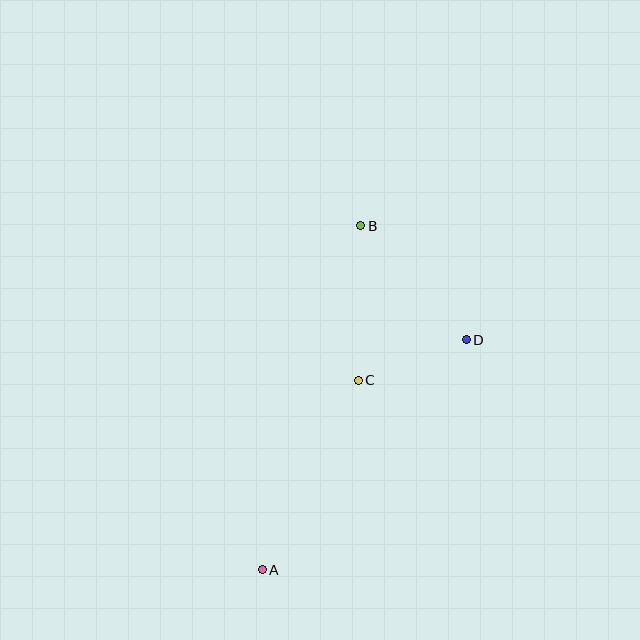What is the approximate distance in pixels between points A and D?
The distance between A and D is approximately 307 pixels.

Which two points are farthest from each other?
Points A and B are farthest from each other.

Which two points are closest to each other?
Points C and D are closest to each other.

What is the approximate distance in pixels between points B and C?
The distance between B and C is approximately 154 pixels.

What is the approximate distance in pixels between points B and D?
The distance between B and D is approximately 155 pixels.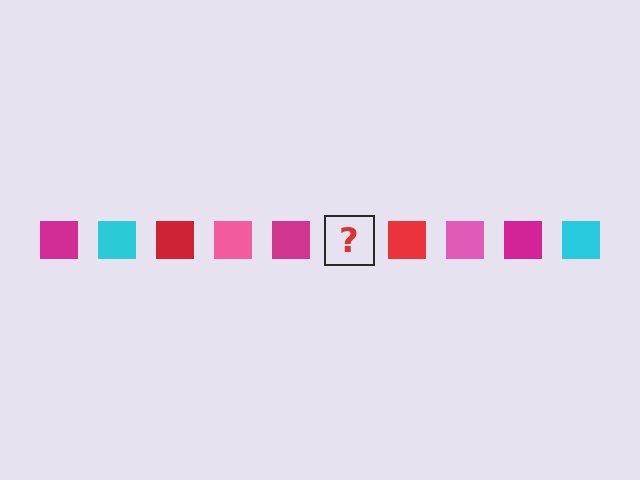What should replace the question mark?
The question mark should be replaced with a cyan square.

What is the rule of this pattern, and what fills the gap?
The rule is that the pattern cycles through magenta, cyan, red, pink squares. The gap should be filled with a cyan square.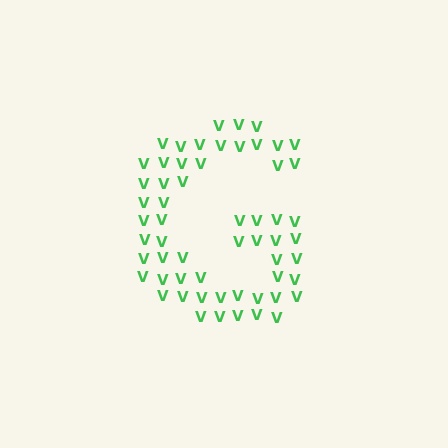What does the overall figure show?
The overall figure shows the letter G.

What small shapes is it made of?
It is made of small letter V's.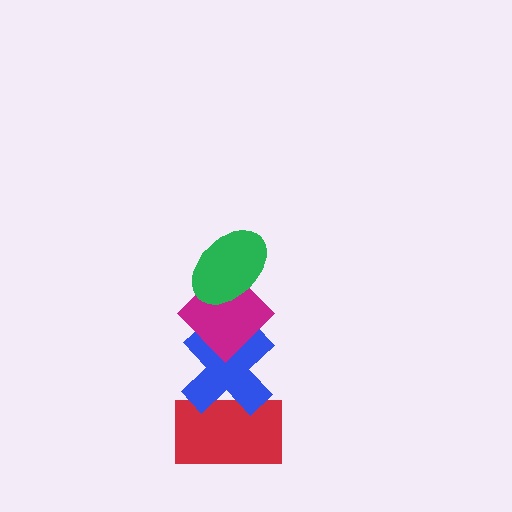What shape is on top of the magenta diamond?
The green ellipse is on top of the magenta diamond.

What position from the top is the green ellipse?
The green ellipse is 1st from the top.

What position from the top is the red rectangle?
The red rectangle is 4th from the top.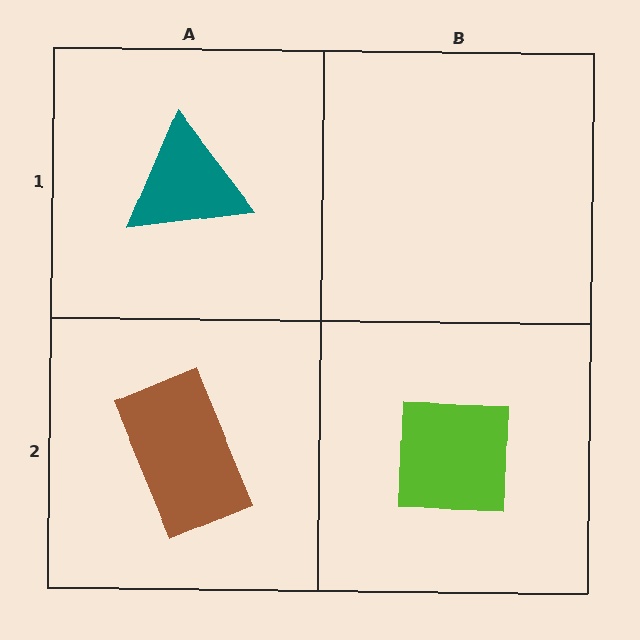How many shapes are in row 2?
2 shapes.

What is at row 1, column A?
A teal triangle.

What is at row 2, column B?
A lime square.